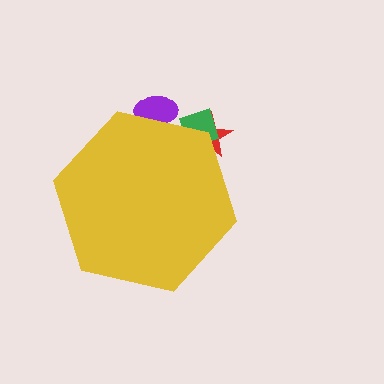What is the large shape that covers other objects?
A yellow hexagon.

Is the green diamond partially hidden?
Yes, the green diamond is partially hidden behind the yellow hexagon.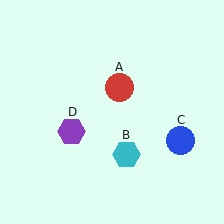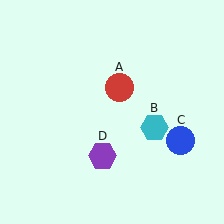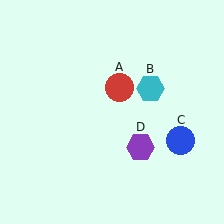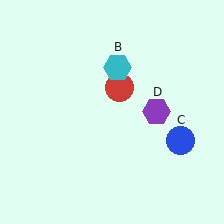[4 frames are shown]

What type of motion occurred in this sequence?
The cyan hexagon (object B), purple hexagon (object D) rotated counterclockwise around the center of the scene.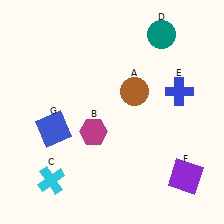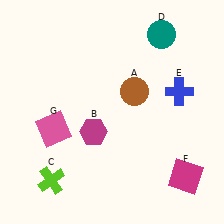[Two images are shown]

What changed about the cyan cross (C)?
In Image 1, C is cyan. In Image 2, it changed to lime.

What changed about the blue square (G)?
In Image 1, G is blue. In Image 2, it changed to pink.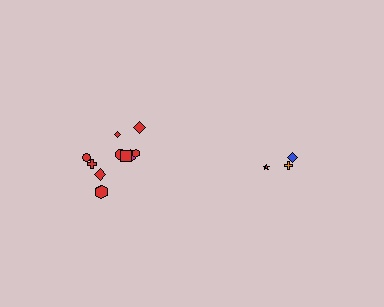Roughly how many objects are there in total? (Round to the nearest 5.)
Roughly 15 objects in total.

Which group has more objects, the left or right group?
The left group.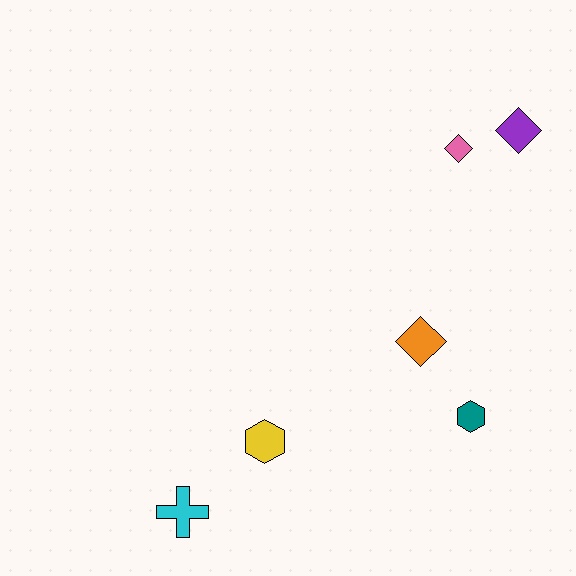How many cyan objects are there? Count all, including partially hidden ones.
There is 1 cyan object.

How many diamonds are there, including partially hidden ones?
There are 3 diamonds.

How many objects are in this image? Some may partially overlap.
There are 6 objects.